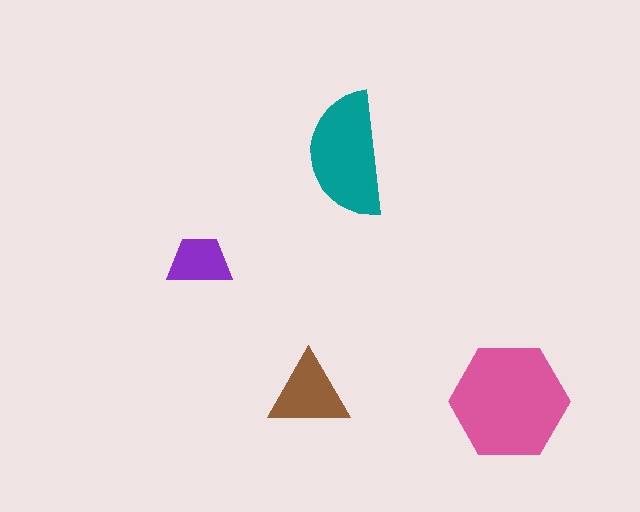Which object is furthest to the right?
The pink hexagon is rightmost.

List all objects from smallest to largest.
The purple trapezoid, the brown triangle, the teal semicircle, the pink hexagon.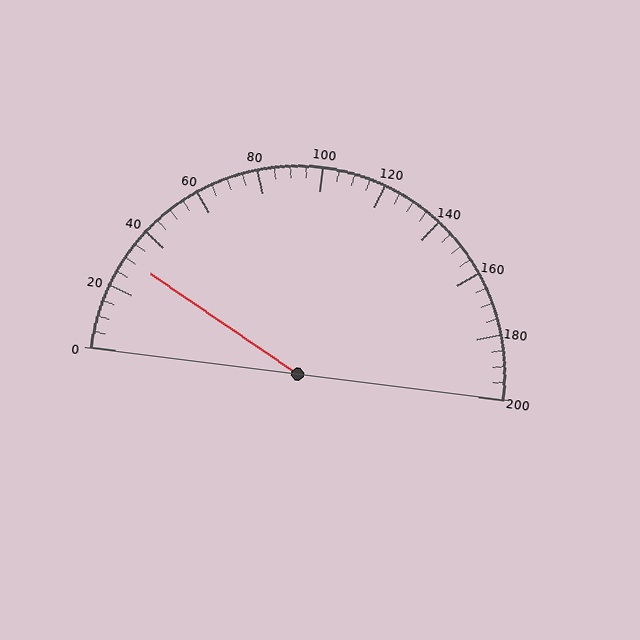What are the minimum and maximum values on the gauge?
The gauge ranges from 0 to 200.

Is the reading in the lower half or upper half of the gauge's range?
The reading is in the lower half of the range (0 to 200).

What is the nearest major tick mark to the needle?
The nearest major tick mark is 40.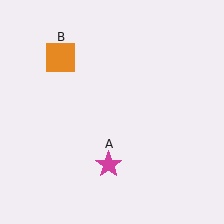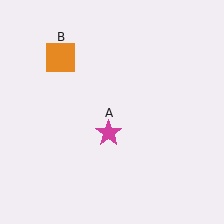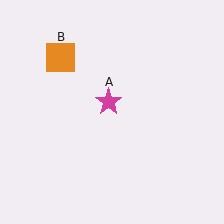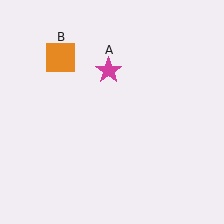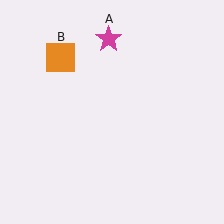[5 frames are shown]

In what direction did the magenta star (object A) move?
The magenta star (object A) moved up.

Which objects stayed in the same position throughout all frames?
Orange square (object B) remained stationary.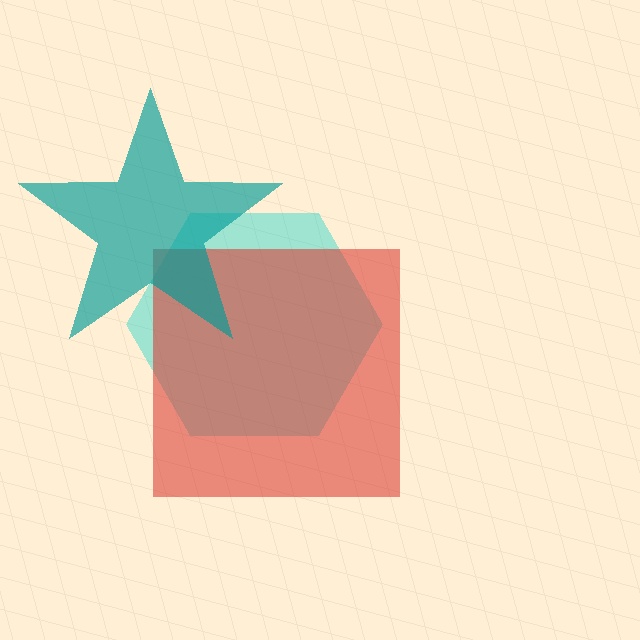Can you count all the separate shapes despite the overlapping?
Yes, there are 3 separate shapes.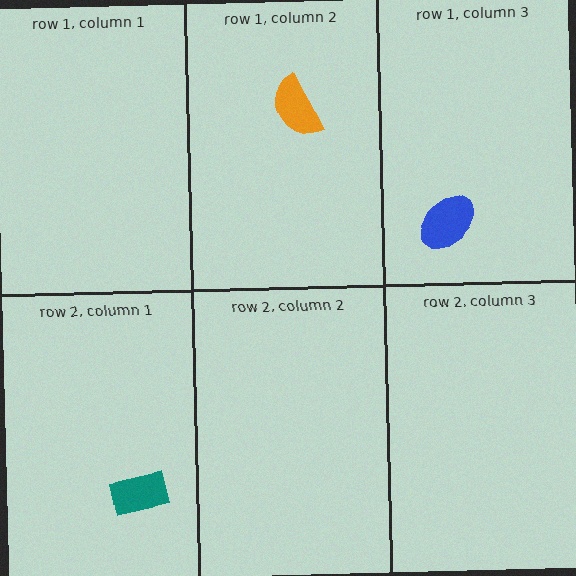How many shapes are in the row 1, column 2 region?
1.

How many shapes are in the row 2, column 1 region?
1.